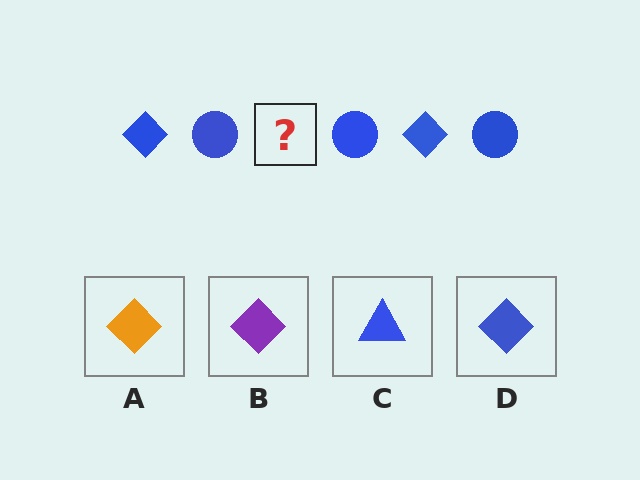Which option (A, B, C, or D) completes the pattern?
D.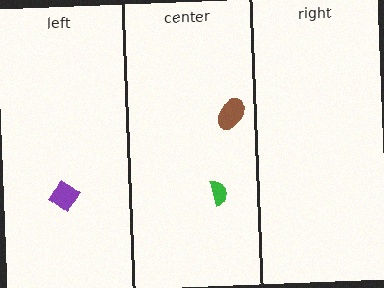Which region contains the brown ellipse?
The center region.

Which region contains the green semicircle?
The center region.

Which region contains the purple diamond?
The left region.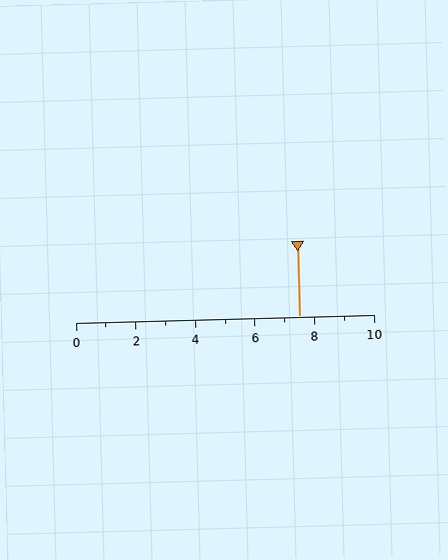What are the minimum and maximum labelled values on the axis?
The axis runs from 0 to 10.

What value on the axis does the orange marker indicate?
The marker indicates approximately 7.5.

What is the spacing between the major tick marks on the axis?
The major ticks are spaced 2 apart.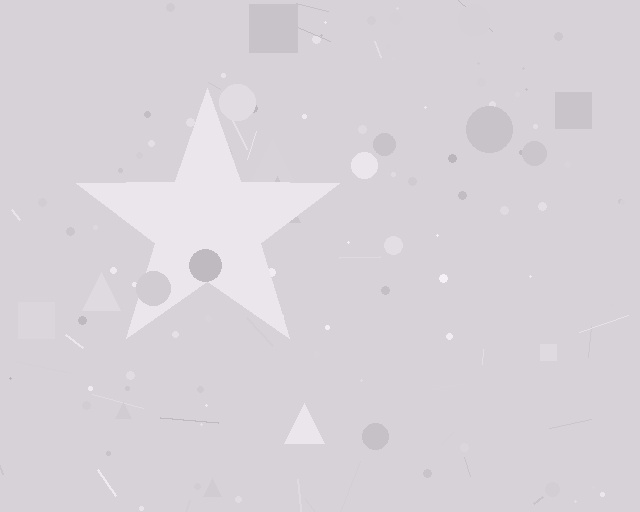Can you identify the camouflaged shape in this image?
The camouflaged shape is a star.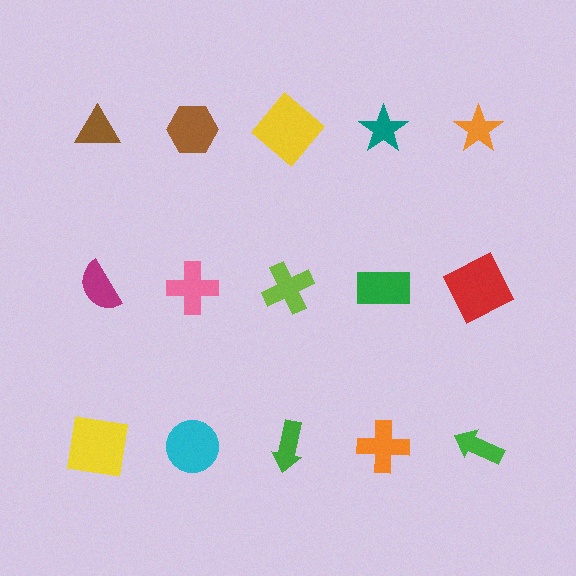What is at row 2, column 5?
A red square.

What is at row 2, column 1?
A magenta semicircle.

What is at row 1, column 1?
A brown triangle.